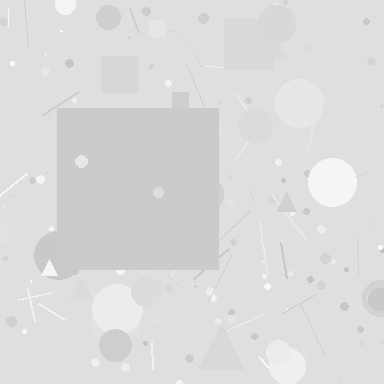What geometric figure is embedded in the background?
A square is embedded in the background.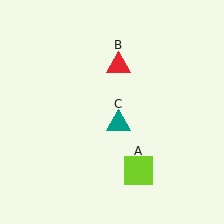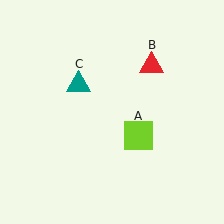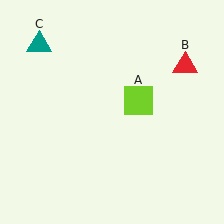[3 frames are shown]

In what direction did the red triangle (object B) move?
The red triangle (object B) moved right.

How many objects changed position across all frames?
3 objects changed position: lime square (object A), red triangle (object B), teal triangle (object C).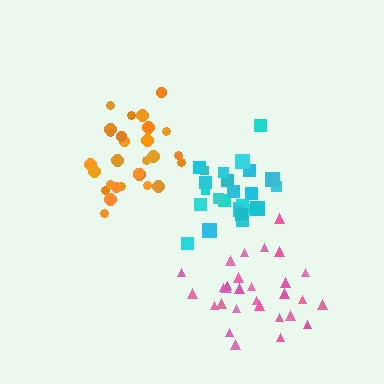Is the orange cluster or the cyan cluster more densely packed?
Cyan.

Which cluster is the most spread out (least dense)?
Pink.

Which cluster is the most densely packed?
Cyan.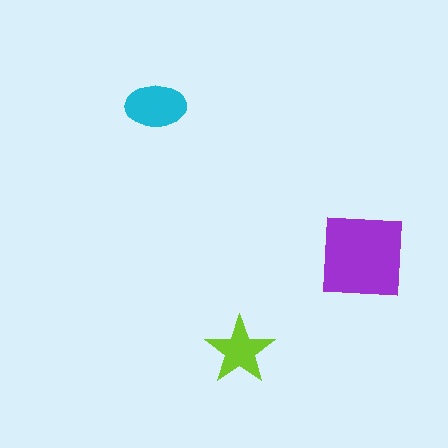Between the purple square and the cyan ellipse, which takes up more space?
The purple square.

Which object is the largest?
The purple square.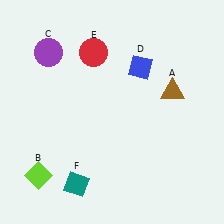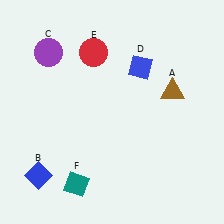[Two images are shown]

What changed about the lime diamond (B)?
In Image 1, B is lime. In Image 2, it changed to blue.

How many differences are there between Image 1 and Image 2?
There is 1 difference between the two images.